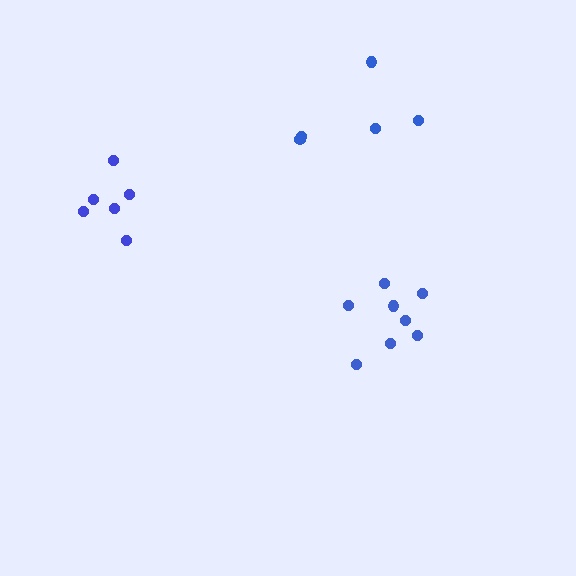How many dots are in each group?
Group 1: 5 dots, Group 2: 6 dots, Group 3: 8 dots (19 total).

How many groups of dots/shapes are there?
There are 3 groups.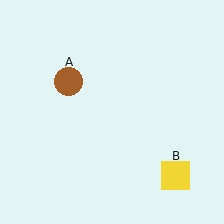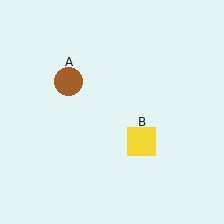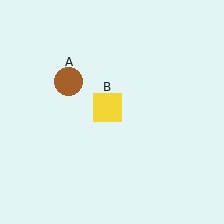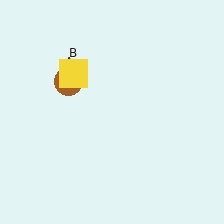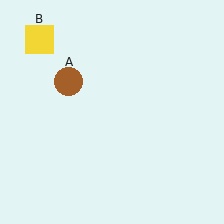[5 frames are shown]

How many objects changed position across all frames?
1 object changed position: yellow square (object B).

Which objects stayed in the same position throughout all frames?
Brown circle (object A) remained stationary.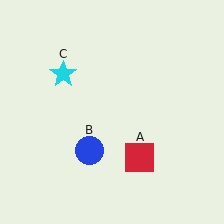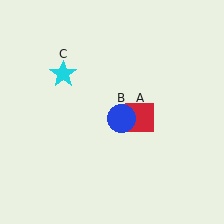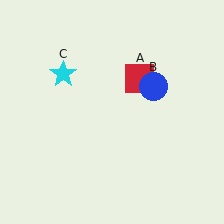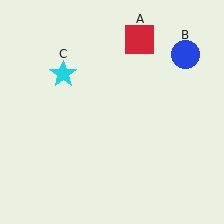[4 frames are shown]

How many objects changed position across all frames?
2 objects changed position: red square (object A), blue circle (object B).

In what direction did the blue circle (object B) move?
The blue circle (object B) moved up and to the right.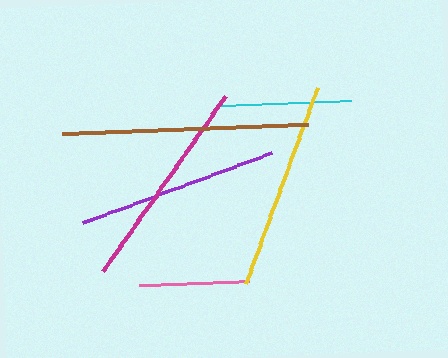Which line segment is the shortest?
The pink line is the shortest at approximately 110 pixels.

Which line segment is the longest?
The brown line is the longest at approximately 246 pixels.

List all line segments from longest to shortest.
From longest to shortest: brown, magenta, yellow, purple, cyan, pink.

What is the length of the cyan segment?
The cyan segment is approximately 130 pixels long.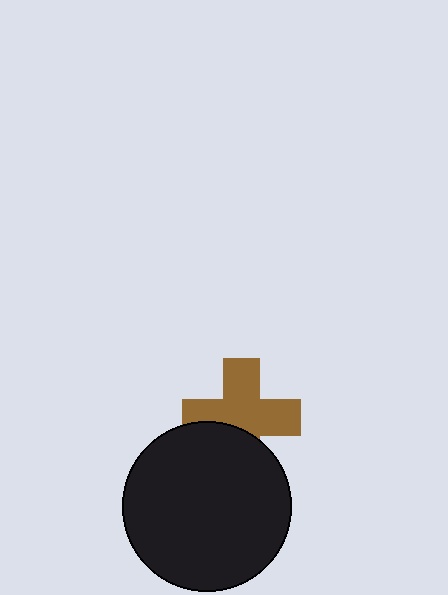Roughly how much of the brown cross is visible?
Most of it is visible (roughly 69%).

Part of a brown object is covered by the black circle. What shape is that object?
It is a cross.